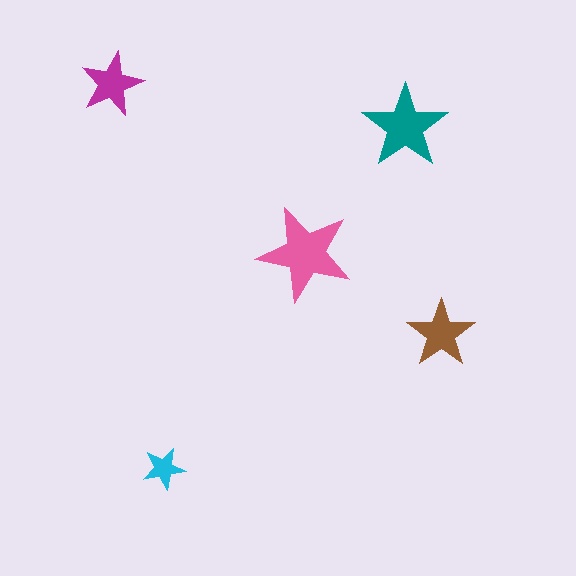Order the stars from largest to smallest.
the pink one, the teal one, the brown one, the magenta one, the cyan one.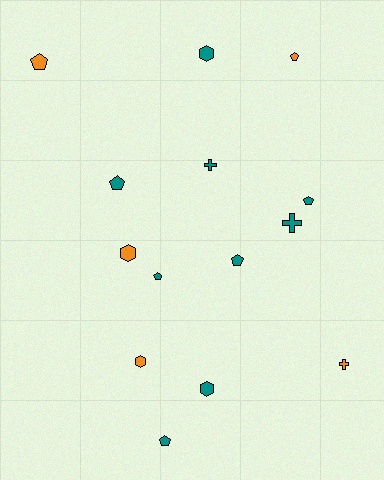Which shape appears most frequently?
Pentagon, with 7 objects.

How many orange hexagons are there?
There are 2 orange hexagons.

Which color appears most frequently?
Teal, with 9 objects.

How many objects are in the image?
There are 14 objects.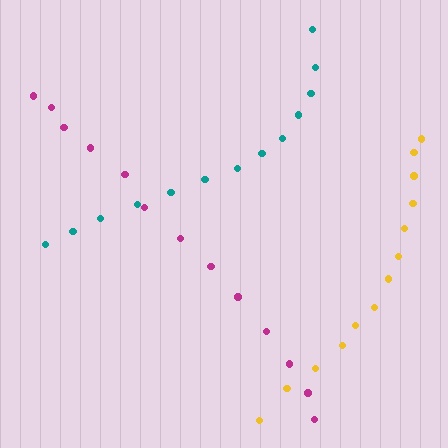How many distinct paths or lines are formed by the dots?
There are 3 distinct paths.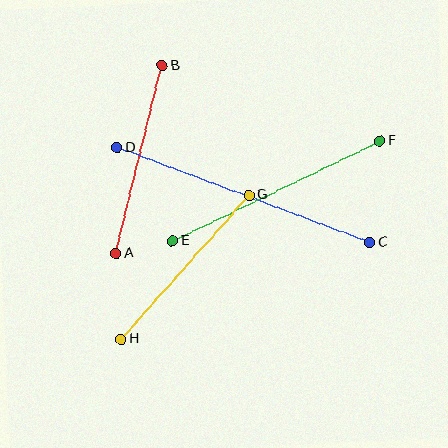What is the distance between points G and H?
The distance is approximately 192 pixels.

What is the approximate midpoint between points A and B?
The midpoint is at approximately (139, 160) pixels.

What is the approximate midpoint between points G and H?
The midpoint is at approximately (185, 267) pixels.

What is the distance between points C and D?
The distance is approximately 270 pixels.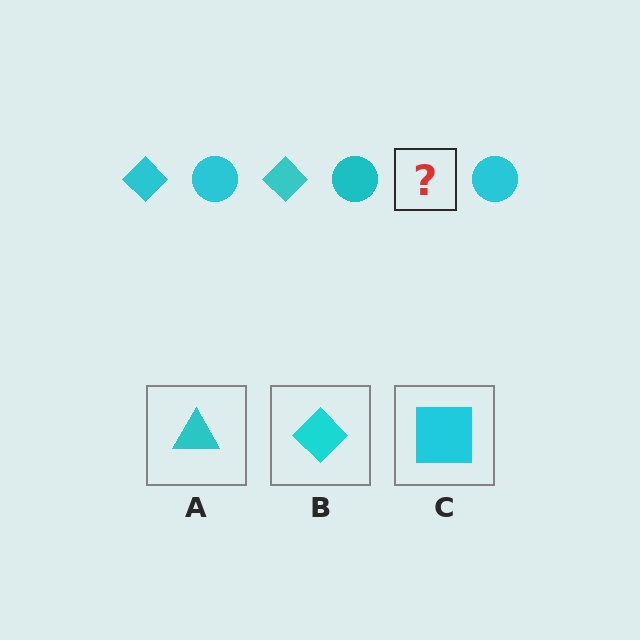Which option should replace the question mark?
Option B.